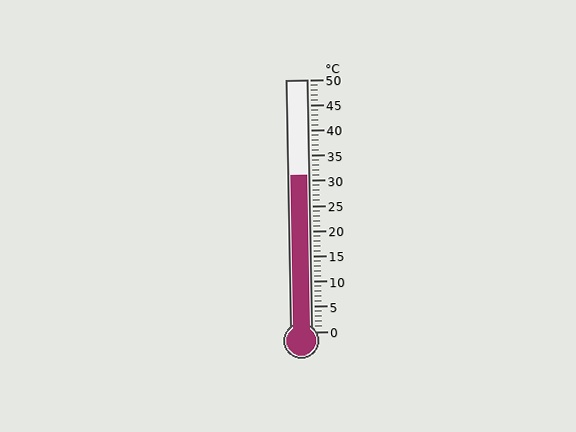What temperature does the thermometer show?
The thermometer shows approximately 31°C.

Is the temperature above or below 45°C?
The temperature is below 45°C.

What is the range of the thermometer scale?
The thermometer scale ranges from 0°C to 50°C.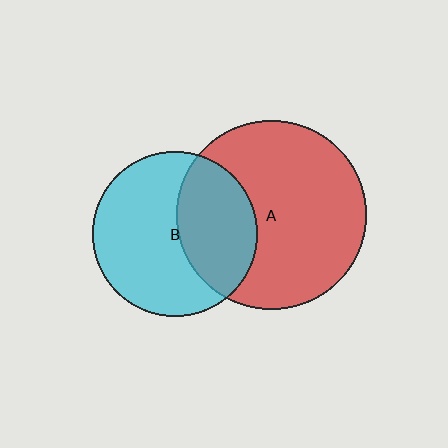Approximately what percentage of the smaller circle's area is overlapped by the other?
Approximately 40%.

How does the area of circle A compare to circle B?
Approximately 1.3 times.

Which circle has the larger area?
Circle A (red).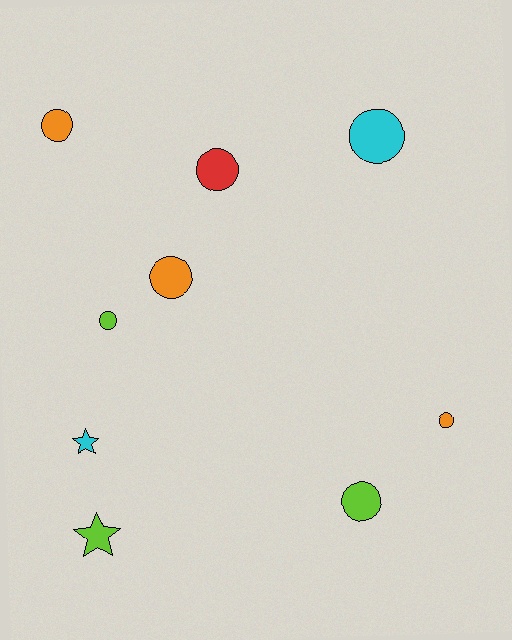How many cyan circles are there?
There is 1 cyan circle.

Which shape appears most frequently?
Circle, with 7 objects.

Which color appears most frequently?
Orange, with 3 objects.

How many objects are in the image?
There are 9 objects.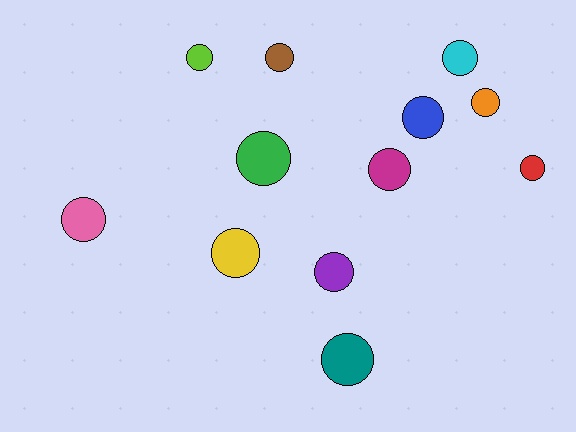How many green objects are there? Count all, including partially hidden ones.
There is 1 green object.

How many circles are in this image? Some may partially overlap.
There are 12 circles.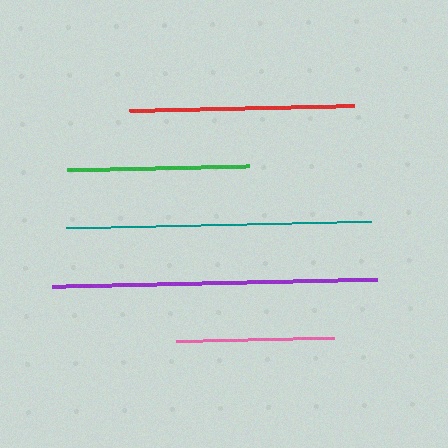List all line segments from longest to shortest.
From longest to shortest: purple, teal, red, green, pink.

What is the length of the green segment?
The green segment is approximately 181 pixels long.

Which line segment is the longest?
The purple line is the longest at approximately 325 pixels.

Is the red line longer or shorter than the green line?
The red line is longer than the green line.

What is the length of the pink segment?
The pink segment is approximately 158 pixels long.